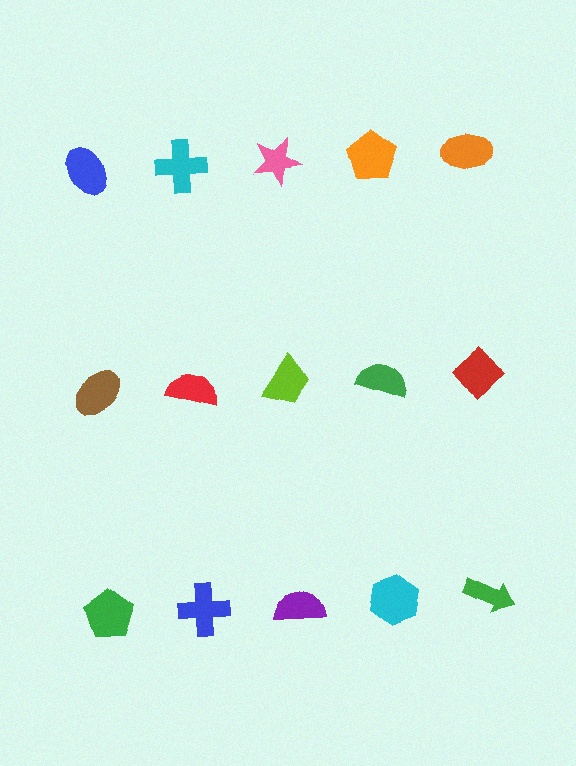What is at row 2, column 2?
A red semicircle.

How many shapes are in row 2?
5 shapes.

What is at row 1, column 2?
A cyan cross.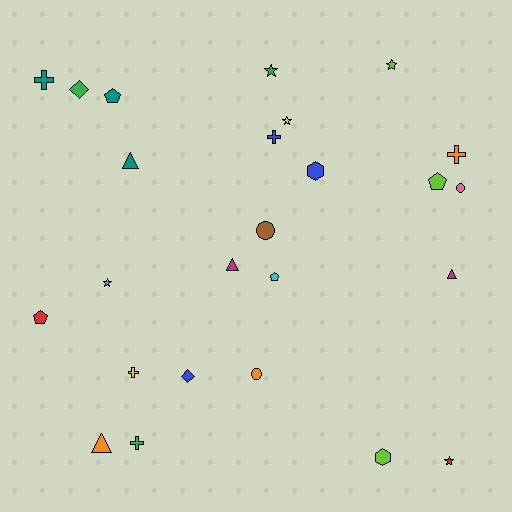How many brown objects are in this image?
There is 1 brown object.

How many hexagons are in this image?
There are 2 hexagons.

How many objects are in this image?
There are 25 objects.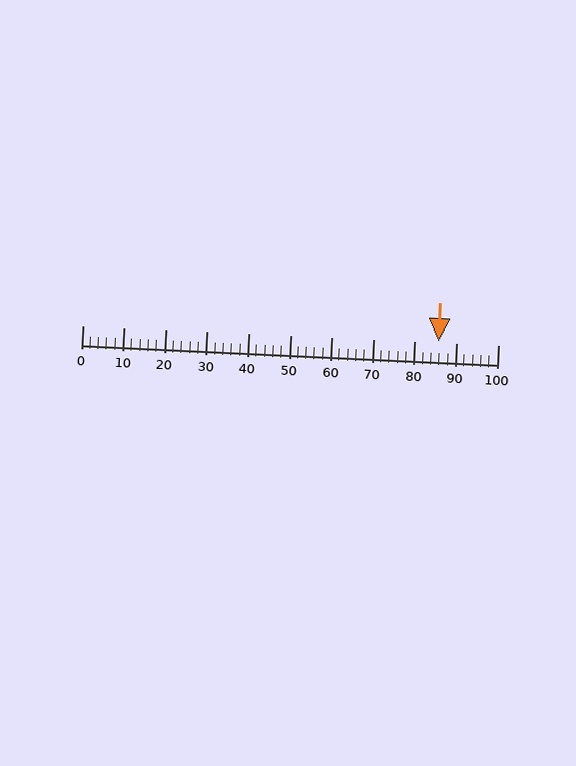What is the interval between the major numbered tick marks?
The major tick marks are spaced 10 units apart.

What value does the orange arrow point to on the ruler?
The orange arrow points to approximately 86.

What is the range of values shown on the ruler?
The ruler shows values from 0 to 100.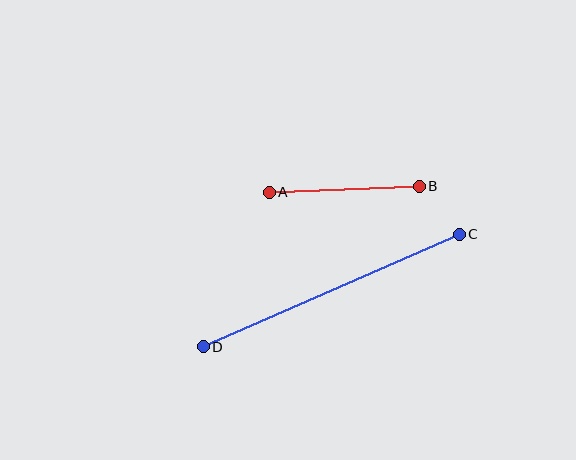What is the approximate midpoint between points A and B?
The midpoint is at approximately (344, 189) pixels.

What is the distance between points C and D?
The distance is approximately 280 pixels.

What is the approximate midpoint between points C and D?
The midpoint is at approximately (331, 290) pixels.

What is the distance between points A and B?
The distance is approximately 150 pixels.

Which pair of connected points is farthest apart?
Points C and D are farthest apart.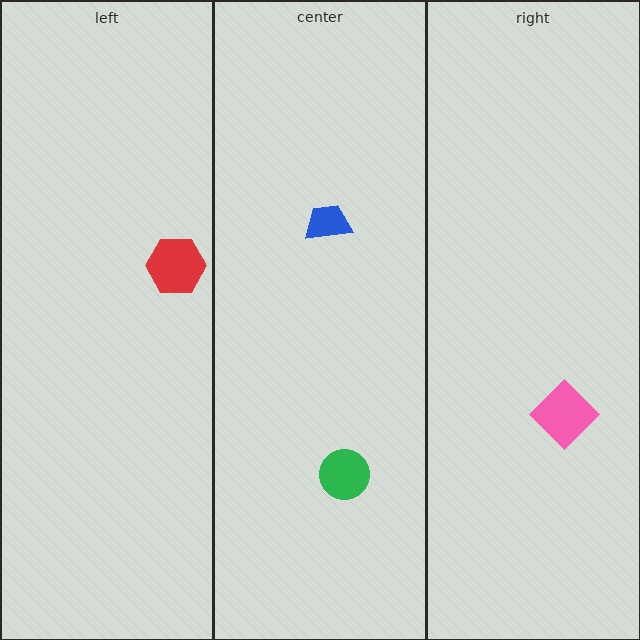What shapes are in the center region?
The green circle, the blue trapezoid.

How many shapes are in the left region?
1.